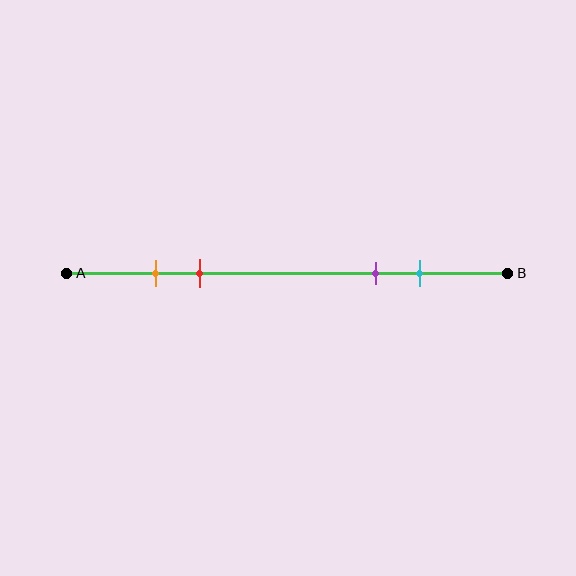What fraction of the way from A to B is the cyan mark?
The cyan mark is approximately 80% (0.8) of the way from A to B.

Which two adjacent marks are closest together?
The orange and red marks are the closest adjacent pair.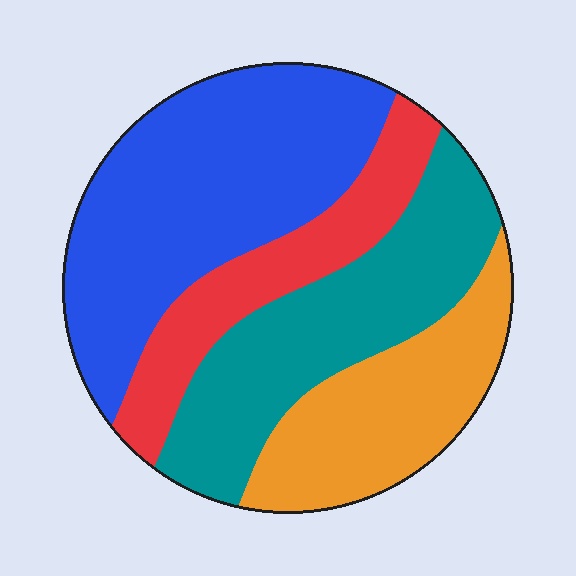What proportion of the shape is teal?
Teal takes up about one quarter (1/4) of the shape.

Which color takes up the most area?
Blue, at roughly 35%.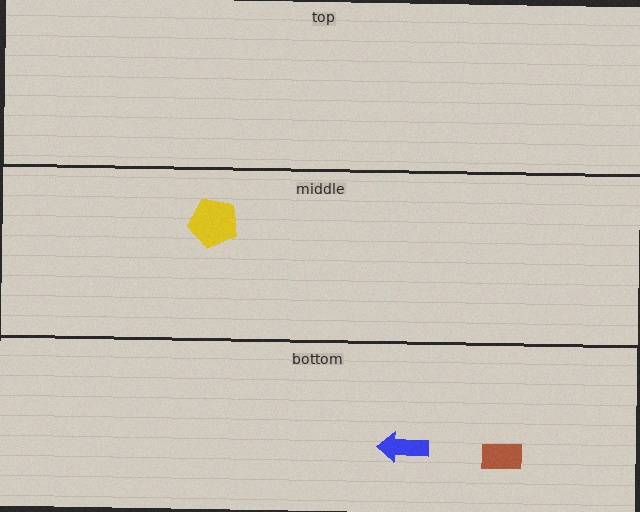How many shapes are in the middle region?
1.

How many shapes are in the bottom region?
2.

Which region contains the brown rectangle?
The bottom region.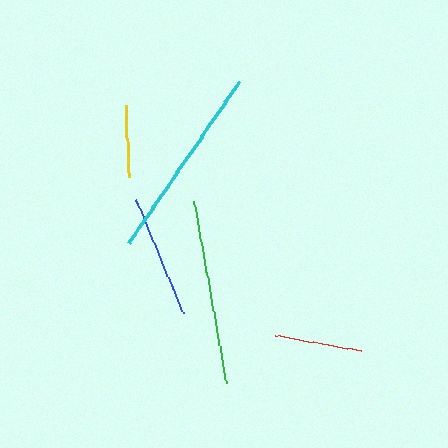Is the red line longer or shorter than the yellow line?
The red line is longer than the yellow line.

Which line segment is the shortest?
The yellow line is the shortest at approximately 72 pixels.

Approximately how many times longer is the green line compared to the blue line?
The green line is approximately 1.5 times the length of the blue line.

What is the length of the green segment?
The green segment is approximately 185 pixels long.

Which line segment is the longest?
The cyan line is the longest at approximately 195 pixels.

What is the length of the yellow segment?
The yellow segment is approximately 72 pixels long.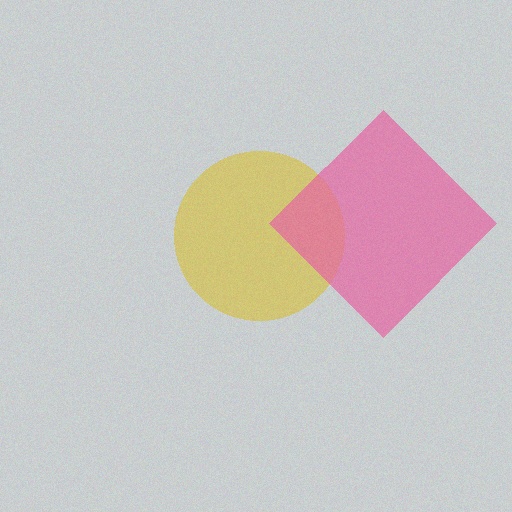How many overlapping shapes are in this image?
There are 2 overlapping shapes in the image.